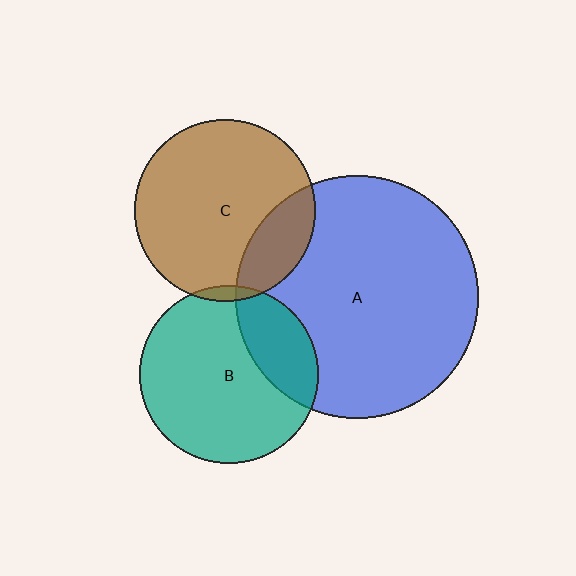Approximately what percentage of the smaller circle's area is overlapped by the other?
Approximately 5%.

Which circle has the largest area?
Circle A (blue).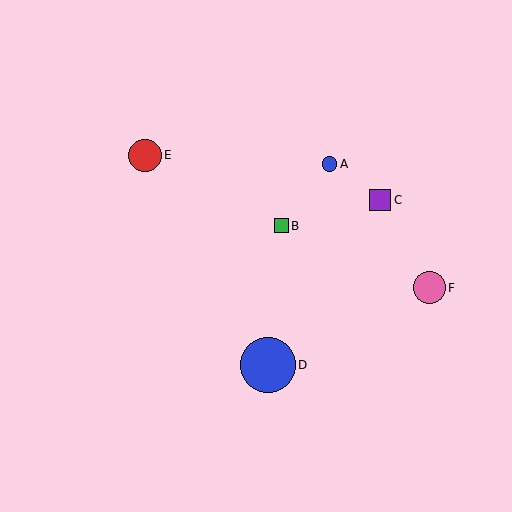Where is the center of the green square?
The center of the green square is at (281, 226).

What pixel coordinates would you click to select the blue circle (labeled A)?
Click at (330, 164) to select the blue circle A.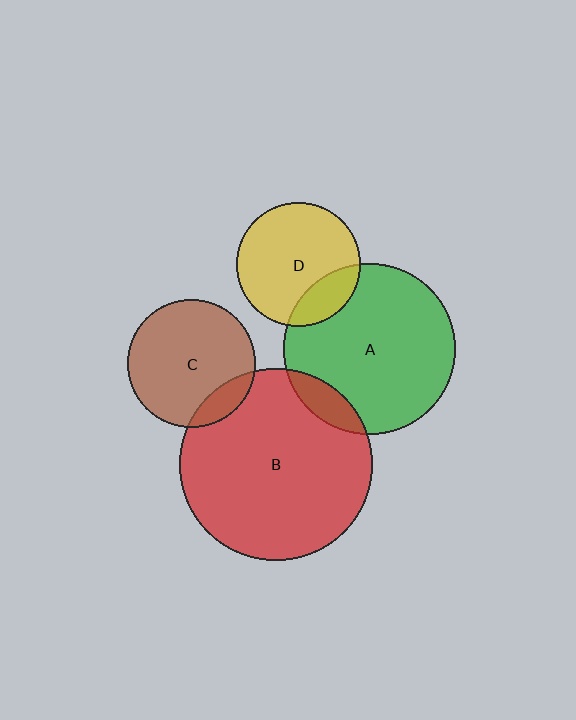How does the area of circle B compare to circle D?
Approximately 2.4 times.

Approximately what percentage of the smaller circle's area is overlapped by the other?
Approximately 20%.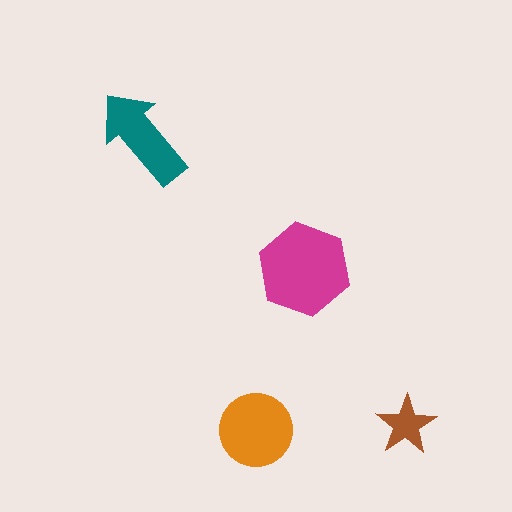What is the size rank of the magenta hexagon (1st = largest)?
1st.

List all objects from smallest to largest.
The brown star, the teal arrow, the orange circle, the magenta hexagon.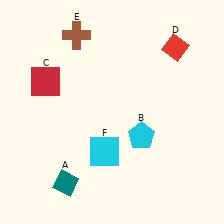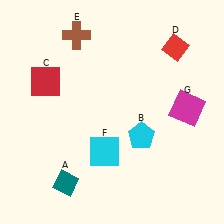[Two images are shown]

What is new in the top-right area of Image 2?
A magenta square (G) was added in the top-right area of Image 2.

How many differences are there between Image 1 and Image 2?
There is 1 difference between the two images.